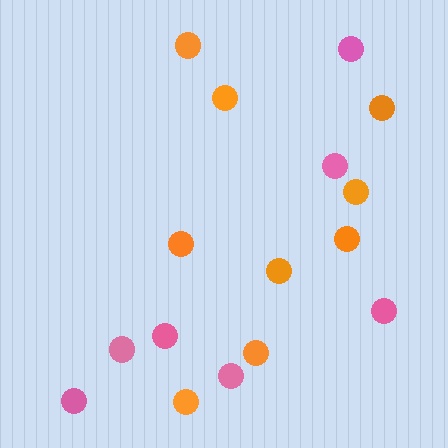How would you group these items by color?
There are 2 groups: one group of pink circles (7) and one group of orange circles (9).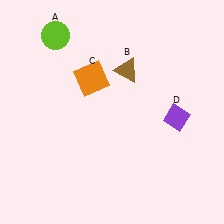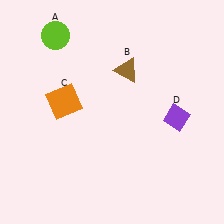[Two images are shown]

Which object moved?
The orange square (C) moved left.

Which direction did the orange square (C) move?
The orange square (C) moved left.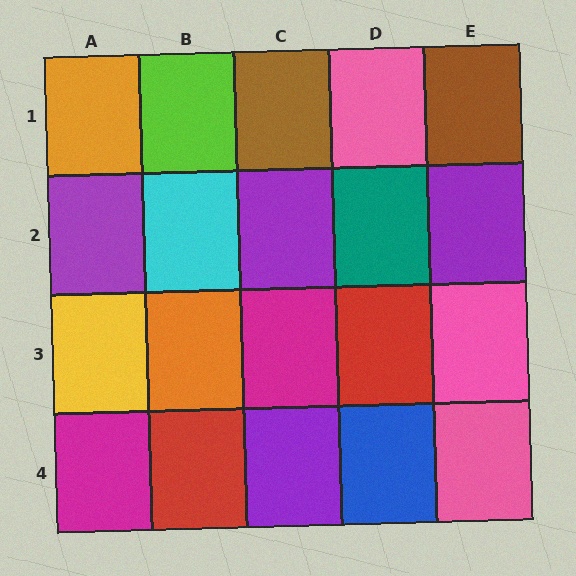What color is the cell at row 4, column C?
Purple.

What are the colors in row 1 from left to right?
Orange, lime, brown, pink, brown.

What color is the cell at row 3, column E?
Pink.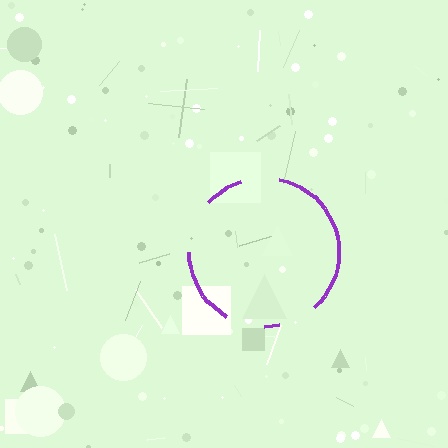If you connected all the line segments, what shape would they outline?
They would outline a circle.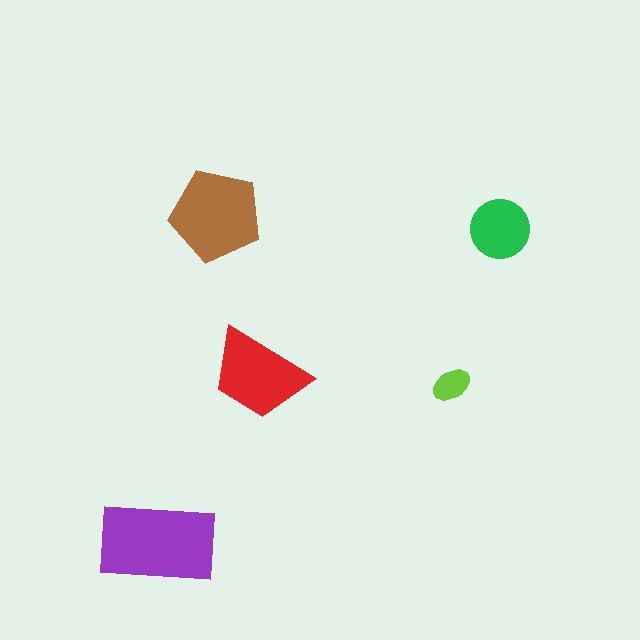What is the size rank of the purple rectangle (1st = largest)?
1st.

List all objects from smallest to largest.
The lime ellipse, the green circle, the red trapezoid, the brown pentagon, the purple rectangle.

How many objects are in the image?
There are 5 objects in the image.